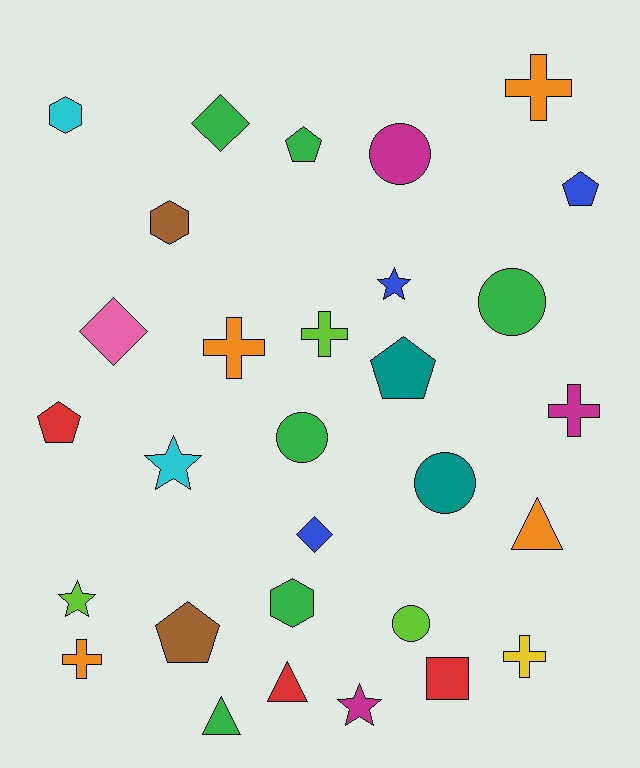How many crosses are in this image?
There are 6 crosses.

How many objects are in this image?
There are 30 objects.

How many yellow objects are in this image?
There is 1 yellow object.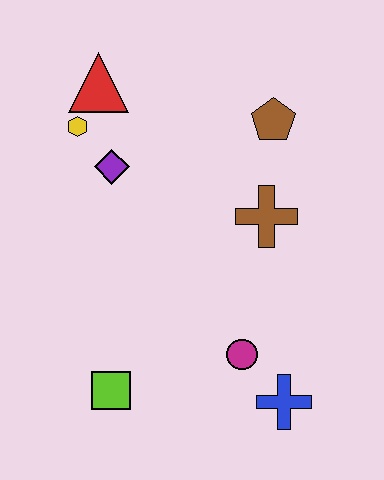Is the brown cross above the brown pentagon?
No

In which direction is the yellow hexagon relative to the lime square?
The yellow hexagon is above the lime square.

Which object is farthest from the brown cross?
The lime square is farthest from the brown cross.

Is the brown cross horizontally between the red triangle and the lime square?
No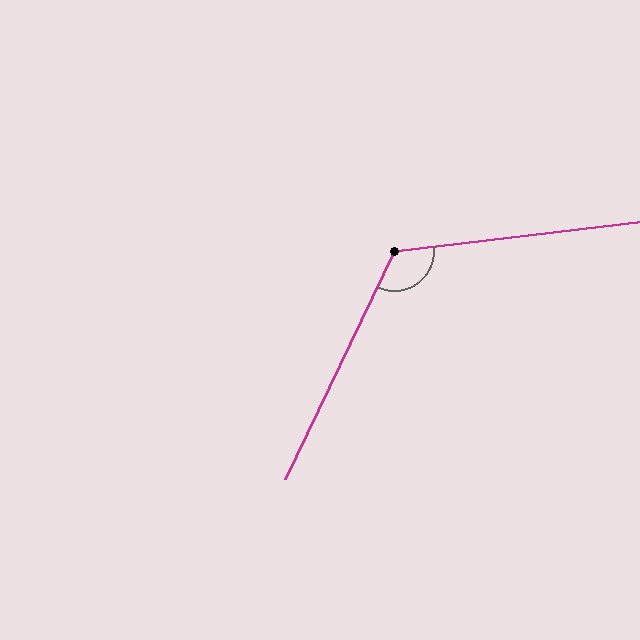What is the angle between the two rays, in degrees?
Approximately 122 degrees.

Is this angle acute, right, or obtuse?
It is obtuse.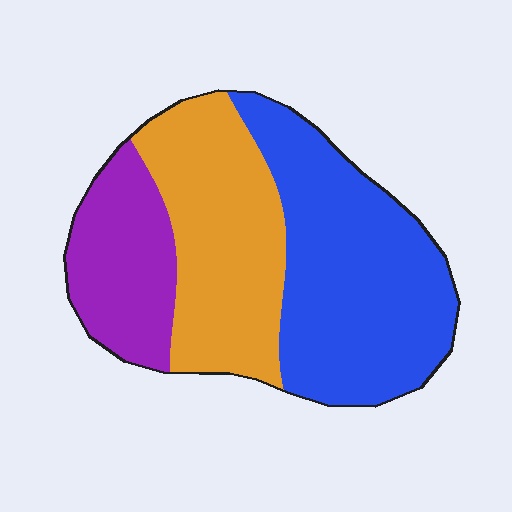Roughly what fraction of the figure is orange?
Orange covers roughly 35% of the figure.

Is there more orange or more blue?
Blue.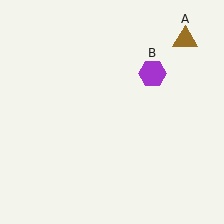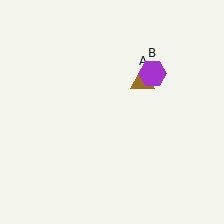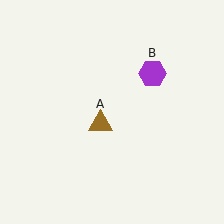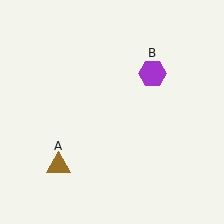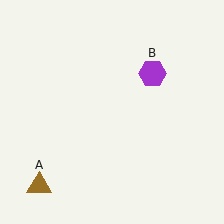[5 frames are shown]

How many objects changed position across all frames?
1 object changed position: brown triangle (object A).